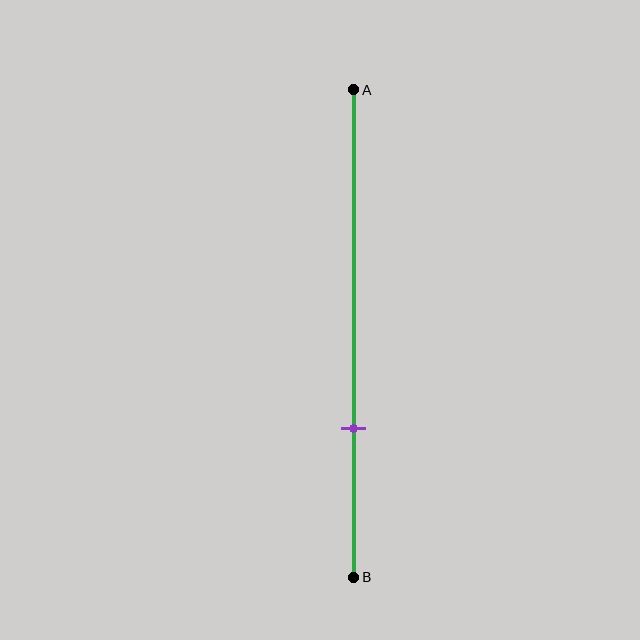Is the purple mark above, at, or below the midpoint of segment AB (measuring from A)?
The purple mark is below the midpoint of segment AB.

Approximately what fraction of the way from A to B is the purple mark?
The purple mark is approximately 70% of the way from A to B.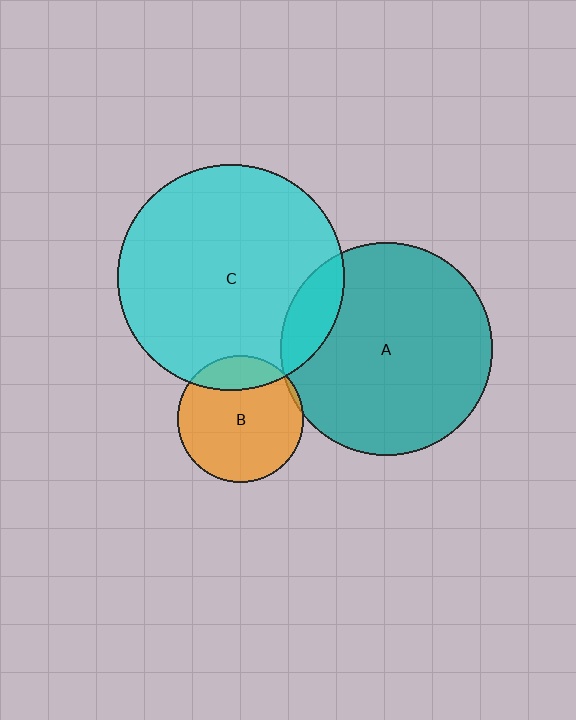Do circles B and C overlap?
Yes.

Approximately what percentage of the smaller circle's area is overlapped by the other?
Approximately 20%.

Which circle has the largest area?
Circle C (cyan).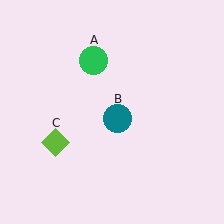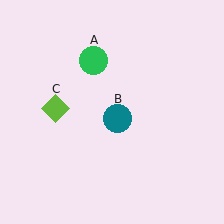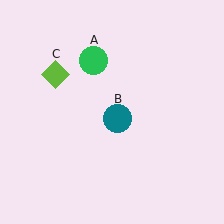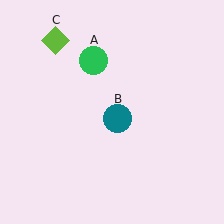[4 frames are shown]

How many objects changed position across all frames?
1 object changed position: lime diamond (object C).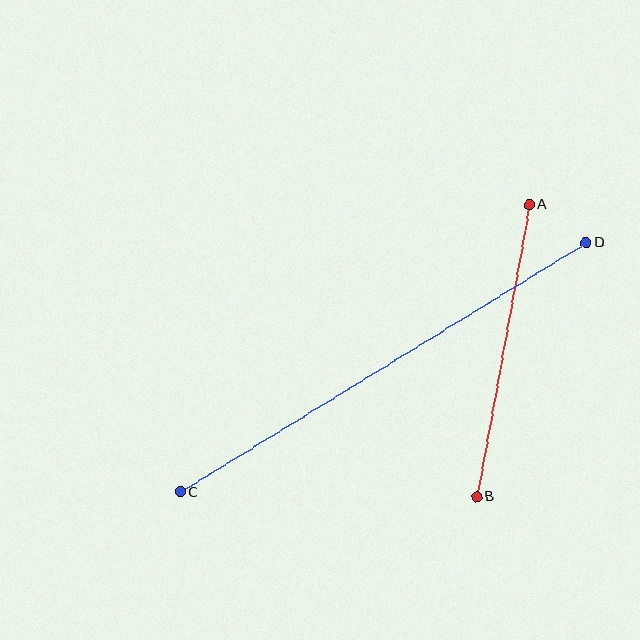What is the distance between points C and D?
The distance is approximately 476 pixels.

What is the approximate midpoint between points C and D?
The midpoint is at approximately (383, 367) pixels.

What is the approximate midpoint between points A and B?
The midpoint is at approximately (503, 350) pixels.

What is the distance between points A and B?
The distance is approximately 297 pixels.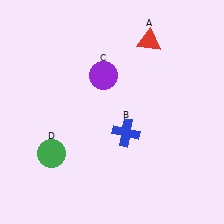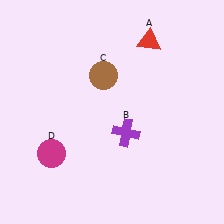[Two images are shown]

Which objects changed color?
B changed from blue to purple. C changed from purple to brown. D changed from green to magenta.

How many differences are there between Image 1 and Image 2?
There are 3 differences between the two images.